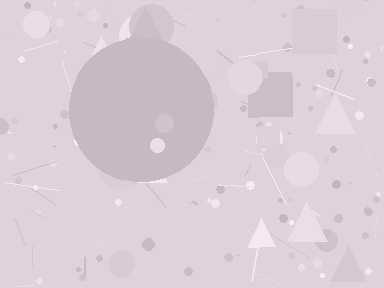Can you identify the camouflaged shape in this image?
The camouflaged shape is a circle.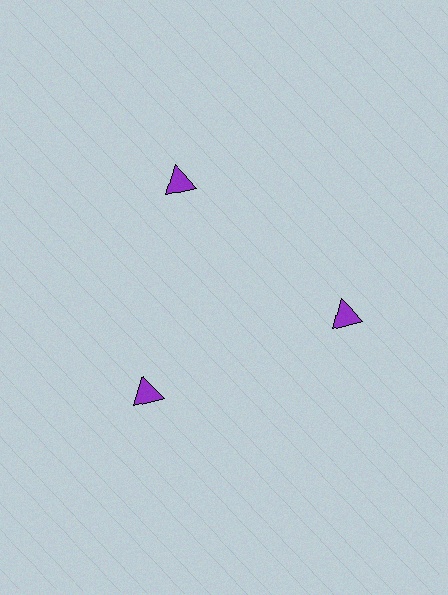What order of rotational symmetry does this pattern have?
This pattern has 3-fold rotational symmetry.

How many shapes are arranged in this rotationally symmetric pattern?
There are 3 shapes, arranged in 3 groups of 1.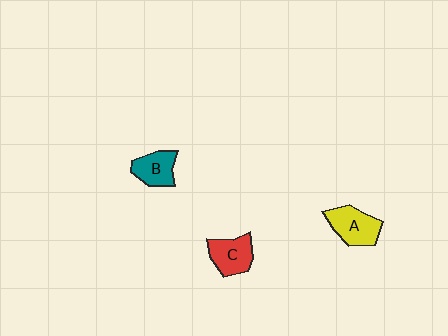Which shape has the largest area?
Shape A (yellow).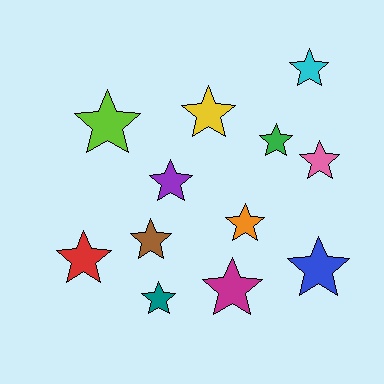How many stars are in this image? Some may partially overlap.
There are 12 stars.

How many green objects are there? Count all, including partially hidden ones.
There is 1 green object.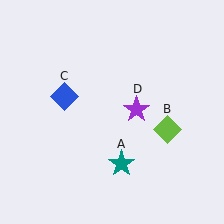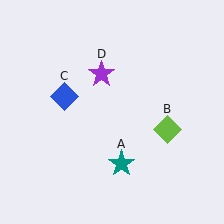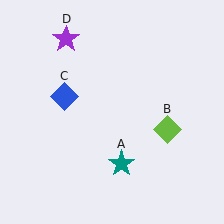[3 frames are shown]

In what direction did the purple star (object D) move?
The purple star (object D) moved up and to the left.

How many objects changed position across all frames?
1 object changed position: purple star (object D).